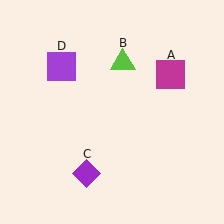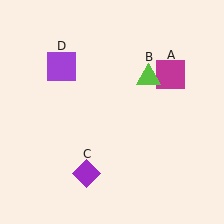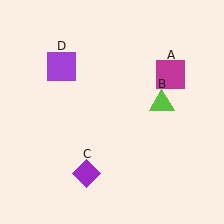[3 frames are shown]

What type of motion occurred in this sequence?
The lime triangle (object B) rotated clockwise around the center of the scene.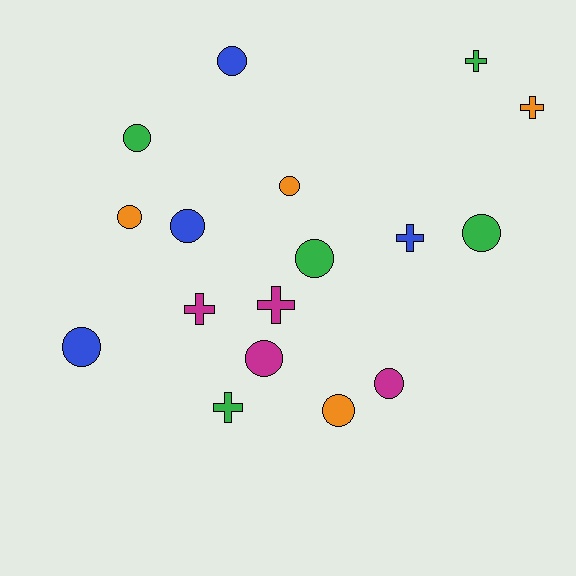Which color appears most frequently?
Green, with 5 objects.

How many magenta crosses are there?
There are 2 magenta crosses.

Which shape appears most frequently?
Circle, with 11 objects.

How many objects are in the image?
There are 17 objects.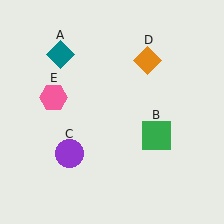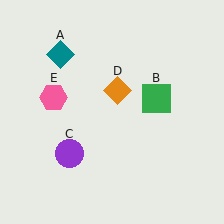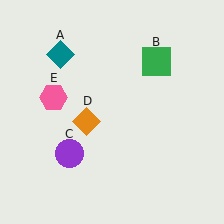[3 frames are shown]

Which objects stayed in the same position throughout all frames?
Teal diamond (object A) and purple circle (object C) and pink hexagon (object E) remained stationary.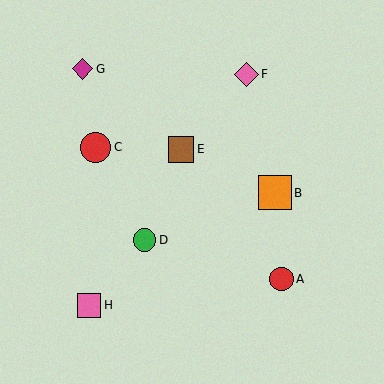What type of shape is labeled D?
Shape D is a green circle.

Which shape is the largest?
The orange square (labeled B) is the largest.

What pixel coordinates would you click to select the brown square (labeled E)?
Click at (181, 149) to select the brown square E.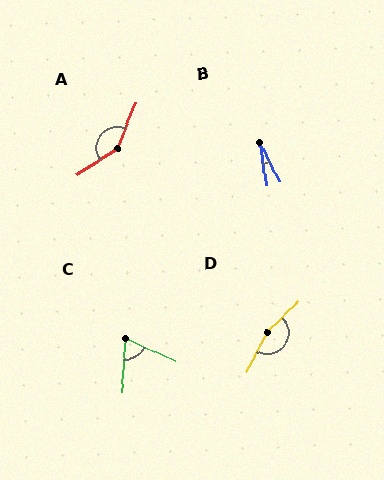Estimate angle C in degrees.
Approximately 70 degrees.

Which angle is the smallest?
B, at approximately 18 degrees.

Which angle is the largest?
D, at approximately 162 degrees.